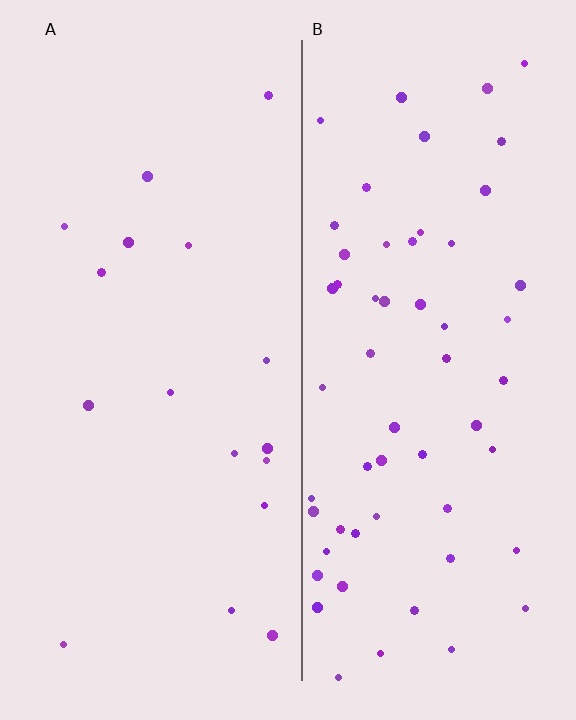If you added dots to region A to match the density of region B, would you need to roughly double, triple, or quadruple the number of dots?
Approximately triple.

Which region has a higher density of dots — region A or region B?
B (the right).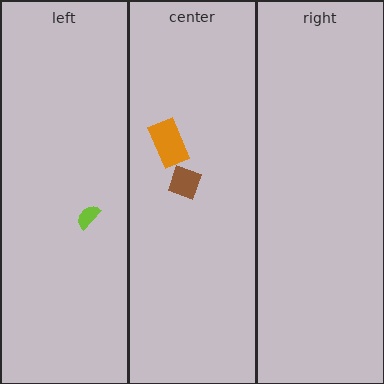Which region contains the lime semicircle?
The left region.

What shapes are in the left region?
The lime semicircle.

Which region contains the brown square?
The center region.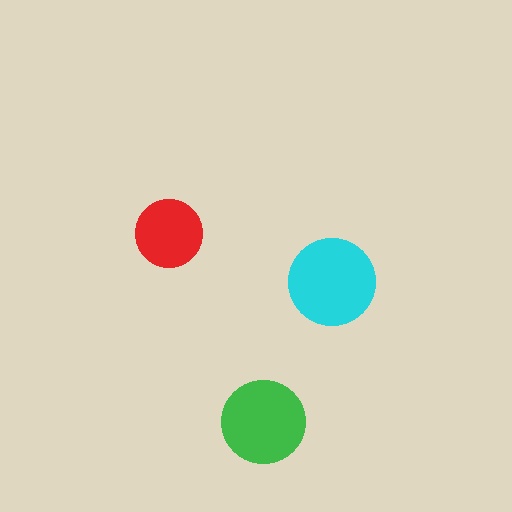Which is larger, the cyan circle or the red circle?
The cyan one.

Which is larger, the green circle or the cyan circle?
The cyan one.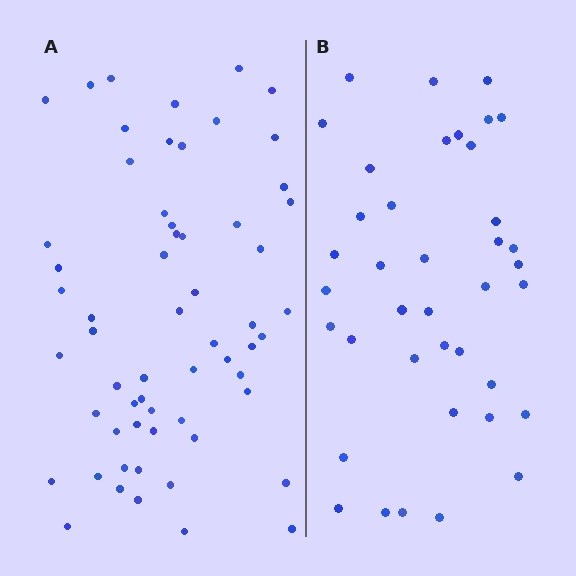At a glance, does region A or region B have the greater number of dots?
Region A (the left region) has more dots.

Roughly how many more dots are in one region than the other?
Region A has approximately 20 more dots than region B.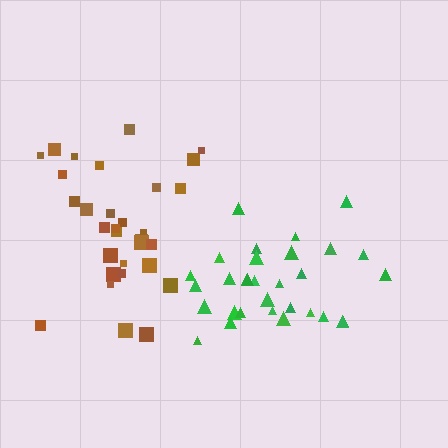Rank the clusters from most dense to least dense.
green, brown.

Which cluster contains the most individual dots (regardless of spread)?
Brown (31).